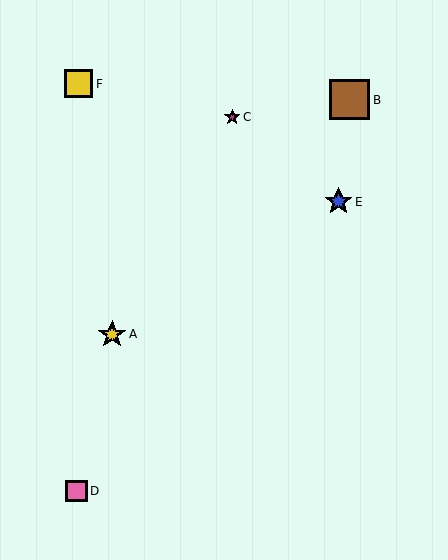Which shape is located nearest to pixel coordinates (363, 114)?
The brown square (labeled B) at (349, 100) is nearest to that location.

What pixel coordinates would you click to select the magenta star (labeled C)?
Click at (232, 117) to select the magenta star C.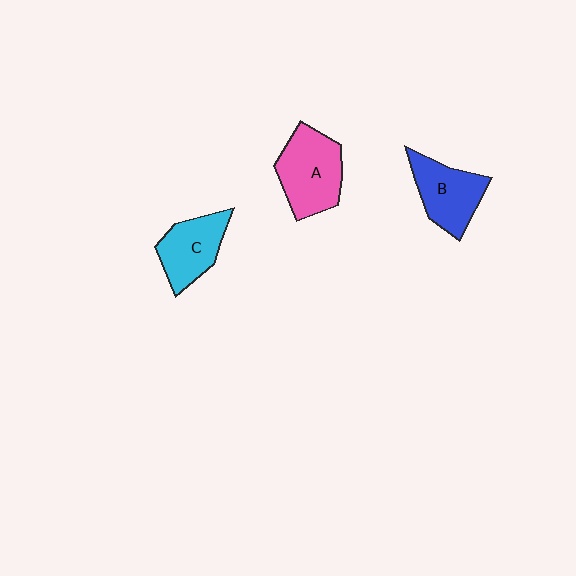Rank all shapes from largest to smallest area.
From largest to smallest: A (pink), B (blue), C (cyan).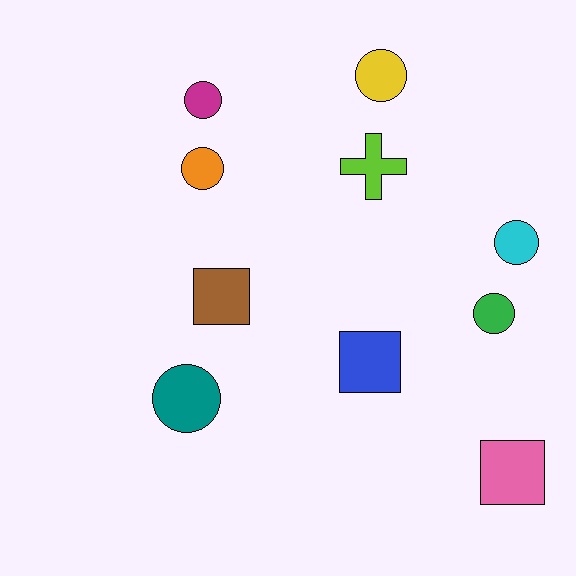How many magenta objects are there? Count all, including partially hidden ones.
There is 1 magenta object.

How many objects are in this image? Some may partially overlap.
There are 10 objects.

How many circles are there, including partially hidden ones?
There are 6 circles.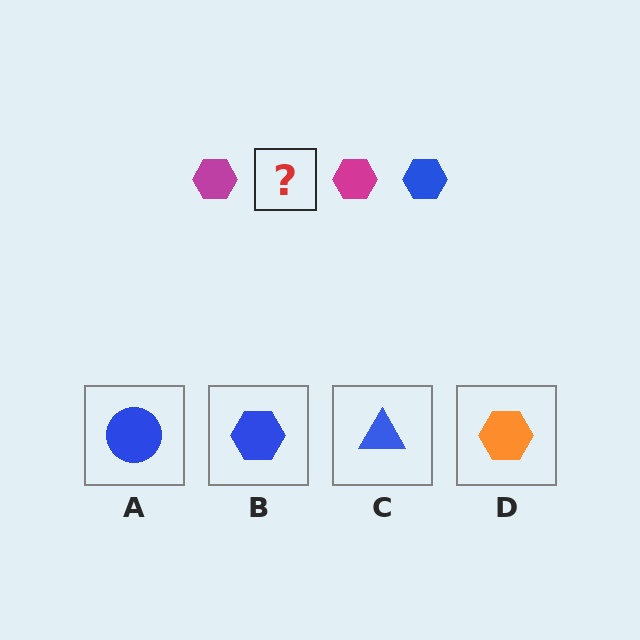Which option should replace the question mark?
Option B.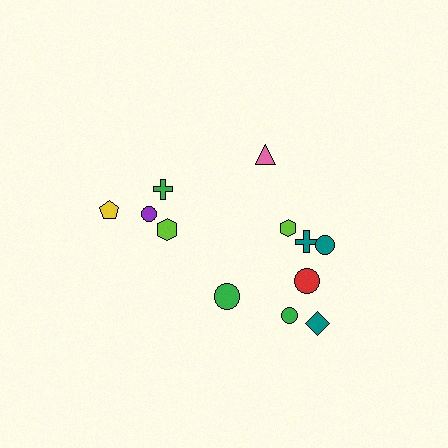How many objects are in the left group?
There are 5 objects.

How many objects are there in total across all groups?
There are 12 objects.